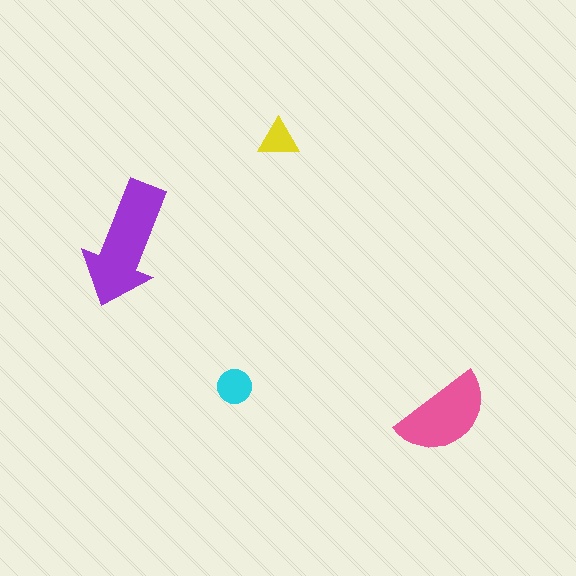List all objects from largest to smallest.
The purple arrow, the pink semicircle, the cyan circle, the yellow triangle.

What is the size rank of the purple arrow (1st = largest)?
1st.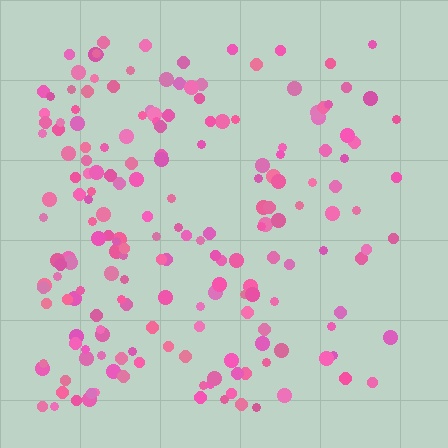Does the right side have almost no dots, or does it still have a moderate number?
Still a moderate number, just noticeably fewer than the left.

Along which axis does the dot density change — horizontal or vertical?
Horizontal.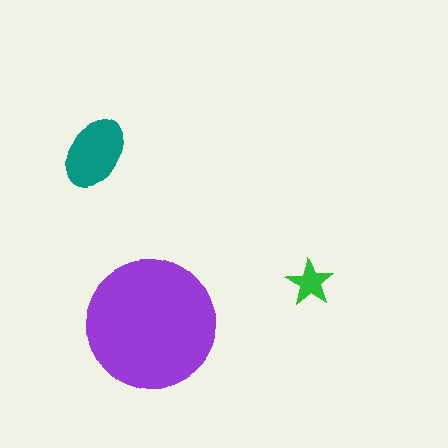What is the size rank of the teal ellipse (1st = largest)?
2nd.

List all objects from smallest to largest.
The green star, the teal ellipse, the purple circle.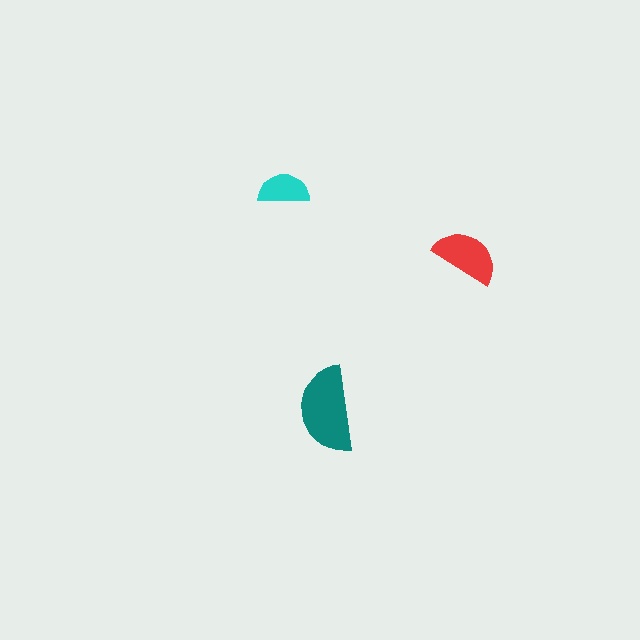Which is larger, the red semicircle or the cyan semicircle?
The red one.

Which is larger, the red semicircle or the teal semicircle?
The teal one.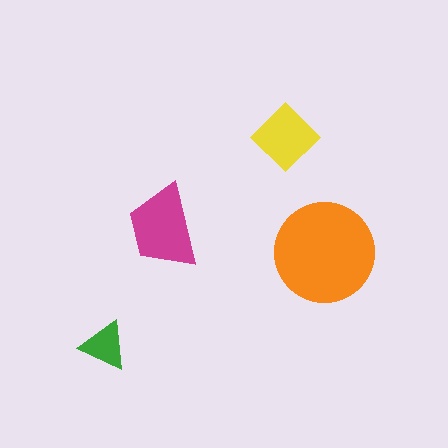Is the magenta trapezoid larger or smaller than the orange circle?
Smaller.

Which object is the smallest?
The green triangle.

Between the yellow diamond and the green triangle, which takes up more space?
The yellow diamond.